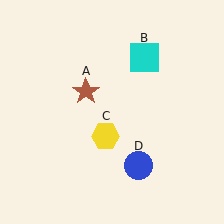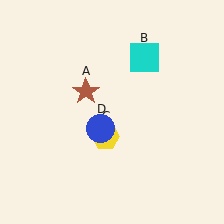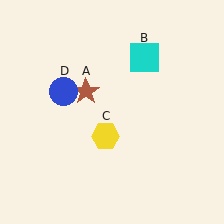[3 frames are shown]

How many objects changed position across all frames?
1 object changed position: blue circle (object D).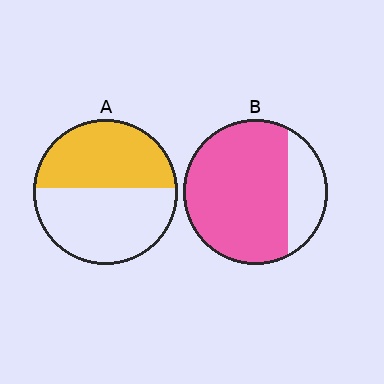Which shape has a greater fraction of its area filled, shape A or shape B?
Shape B.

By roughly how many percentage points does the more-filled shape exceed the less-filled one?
By roughly 30 percentage points (B over A).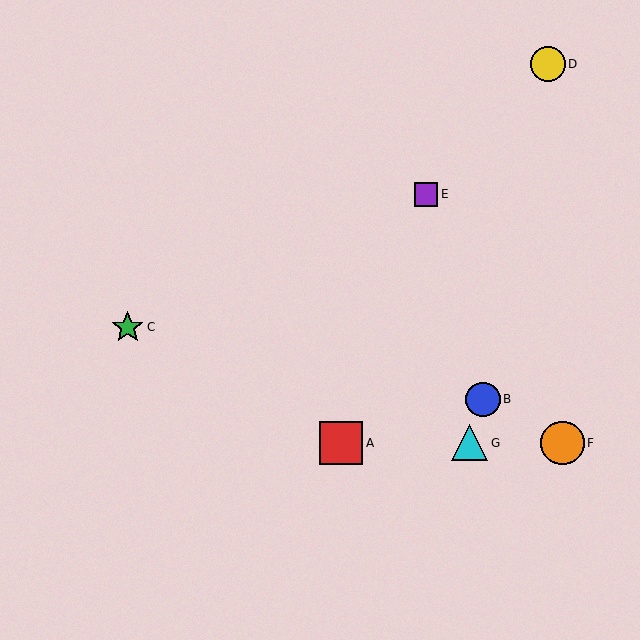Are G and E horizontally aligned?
No, G is at y≈443 and E is at y≈194.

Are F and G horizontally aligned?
Yes, both are at y≈443.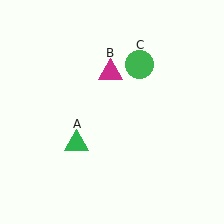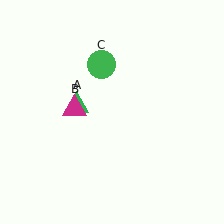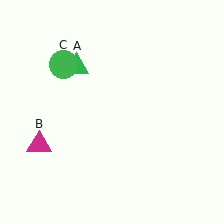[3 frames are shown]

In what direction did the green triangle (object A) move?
The green triangle (object A) moved up.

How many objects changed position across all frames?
3 objects changed position: green triangle (object A), magenta triangle (object B), green circle (object C).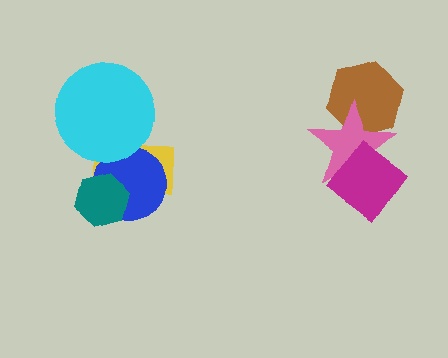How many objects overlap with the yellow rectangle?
3 objects overlap with the yellow rectangle.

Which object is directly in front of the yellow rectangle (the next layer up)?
The blue circle is directly in front of the yellow rectangle.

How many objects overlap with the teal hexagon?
2 objects overlap with the teal hexagon.